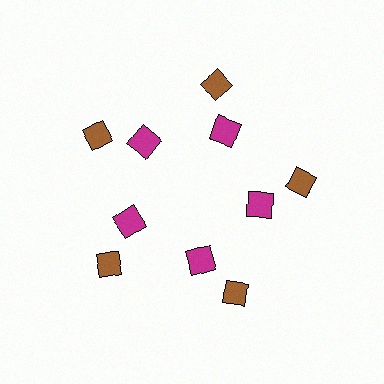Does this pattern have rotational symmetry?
Yes, this pattern has 5-fold rotational symmetry. It looks the same after rotating 72 degrees around the center.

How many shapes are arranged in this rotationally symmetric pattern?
There are 10 shapes, arranged in 5 groups of 2.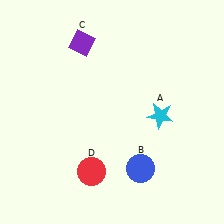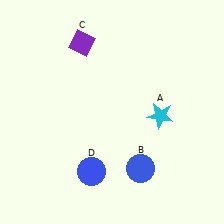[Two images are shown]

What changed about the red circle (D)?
In Image 1, D is red. In Image 2, it changed to blue.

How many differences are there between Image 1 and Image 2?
There is 1 difference between the two images.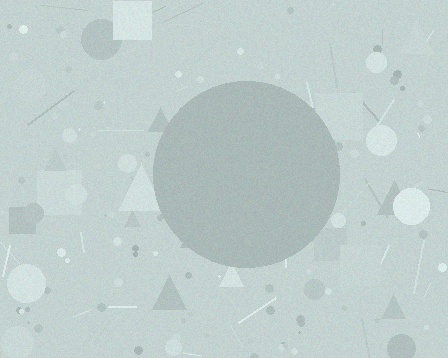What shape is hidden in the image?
A circle is hidden in the image.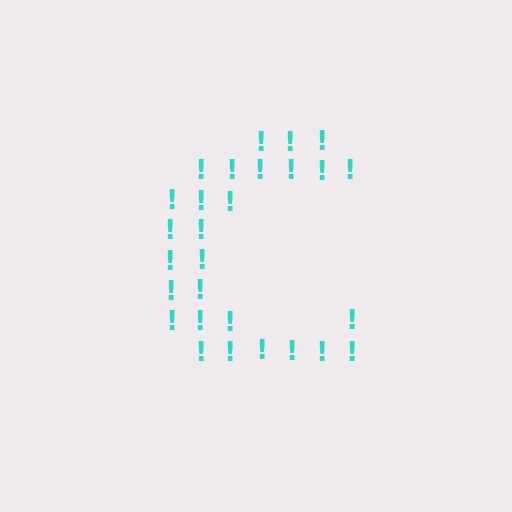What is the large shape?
The large shape is the letter C.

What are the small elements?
The small elements are exclamation marks.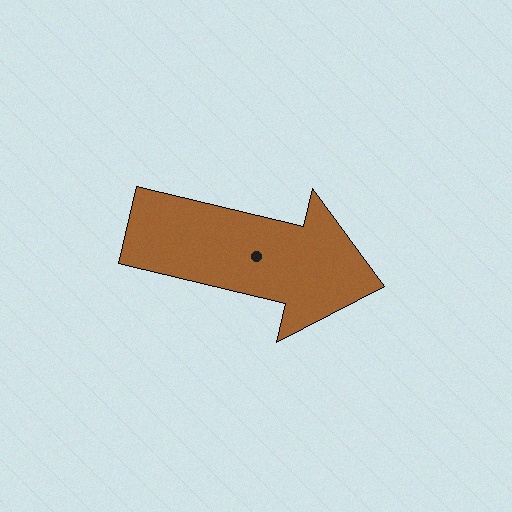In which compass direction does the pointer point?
East.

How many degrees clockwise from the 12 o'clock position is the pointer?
Approximately 103 degrees.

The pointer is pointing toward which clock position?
Roughly 3 o'clock.